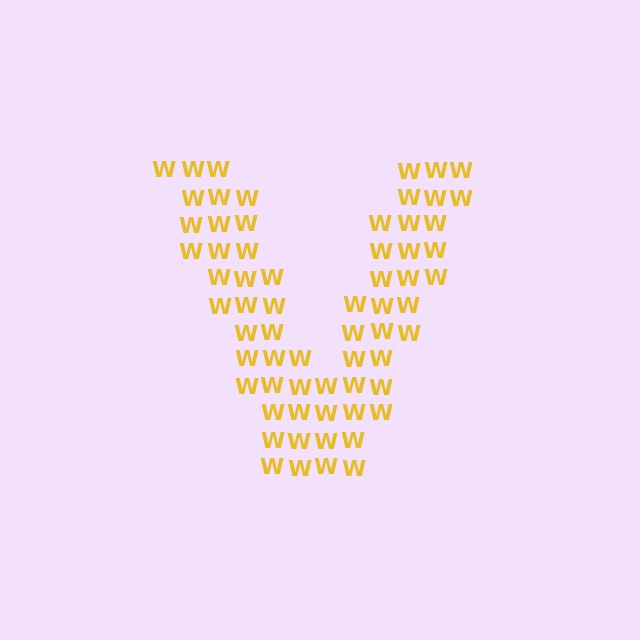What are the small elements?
The small elements are letter W's.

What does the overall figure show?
The overall figure shows the letter V.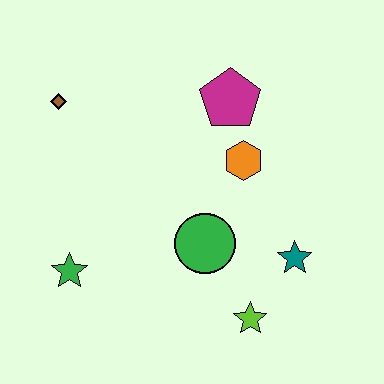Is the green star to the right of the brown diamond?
Yes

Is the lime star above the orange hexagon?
No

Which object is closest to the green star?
The green circle is closest to the green star.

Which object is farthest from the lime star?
The brown diamond is farthest from the lime star.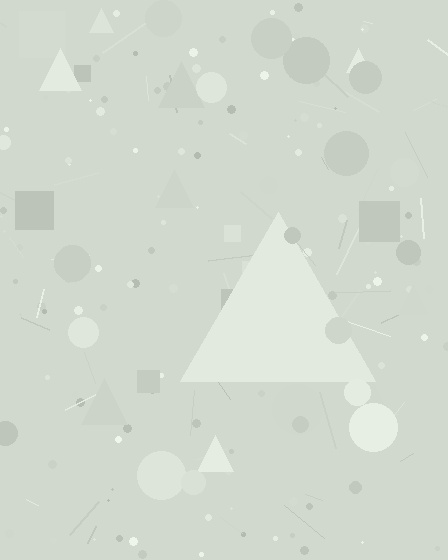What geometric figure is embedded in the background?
A triangle is embedded in the background.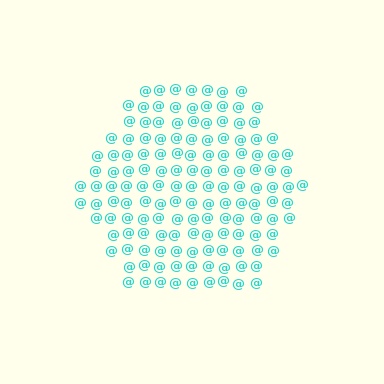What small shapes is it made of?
It is made of small at signs.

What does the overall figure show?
The overall figure shows a hexagon.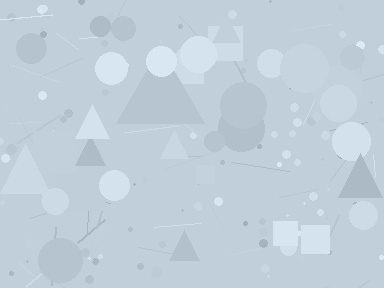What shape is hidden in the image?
A triangle is hidden in the image.